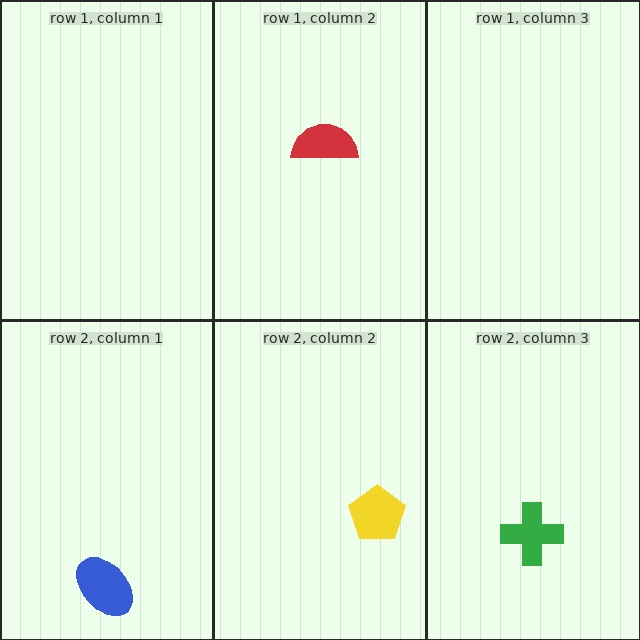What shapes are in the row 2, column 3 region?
The green cross.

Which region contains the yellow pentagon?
The row 2, column 2 region.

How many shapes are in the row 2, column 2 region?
1.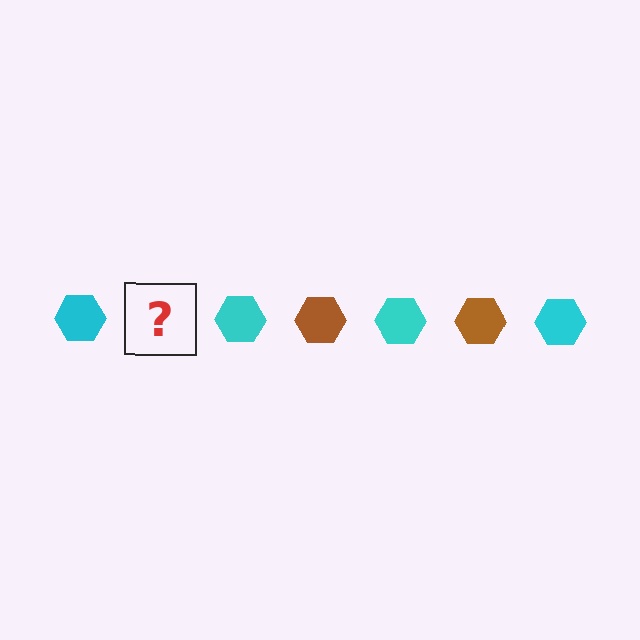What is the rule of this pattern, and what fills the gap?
The rule is that the pattern cycles through cyan, brown hexagons. The gap should be filled with a brown hexagon.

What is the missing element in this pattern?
The missing element is a brown hexagon.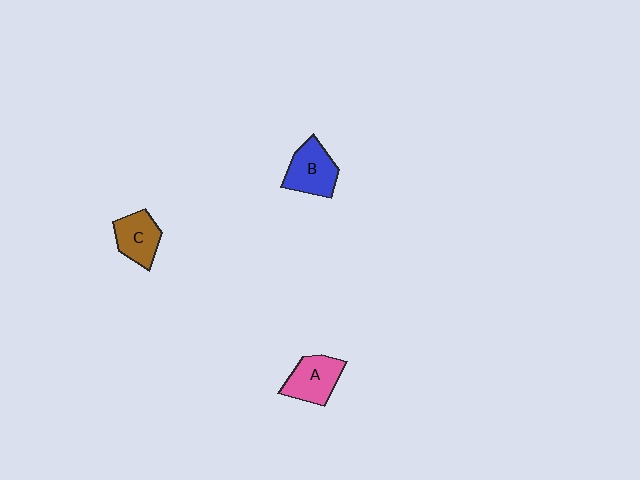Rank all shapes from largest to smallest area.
From largest to smallest: B (blue), A (pink), C (brown).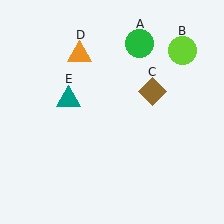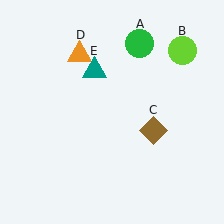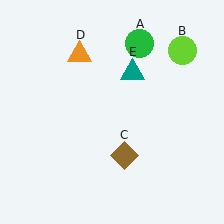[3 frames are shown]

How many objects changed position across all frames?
2 objects changed position: brown diamond (object C), teal triangle (object E).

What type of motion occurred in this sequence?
The brown diamond (object C), teal triangle (object E) rotated clockwise around the center of the scene.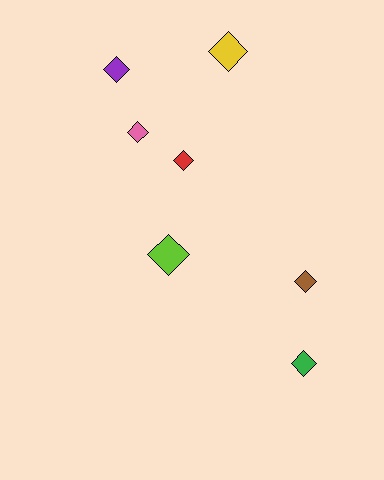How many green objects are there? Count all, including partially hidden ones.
There is 1 green object.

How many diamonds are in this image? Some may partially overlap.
There are 7 diamonds.